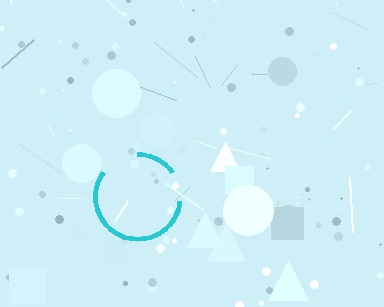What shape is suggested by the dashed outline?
The dashed outline suggests a circle.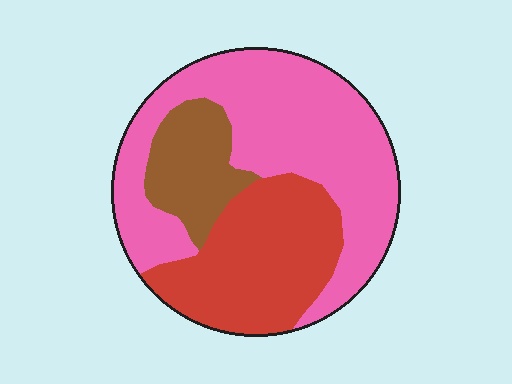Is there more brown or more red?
Red.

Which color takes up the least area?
Brown, at roughly 15%.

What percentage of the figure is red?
Red takes up between a quarter and a half of the figure.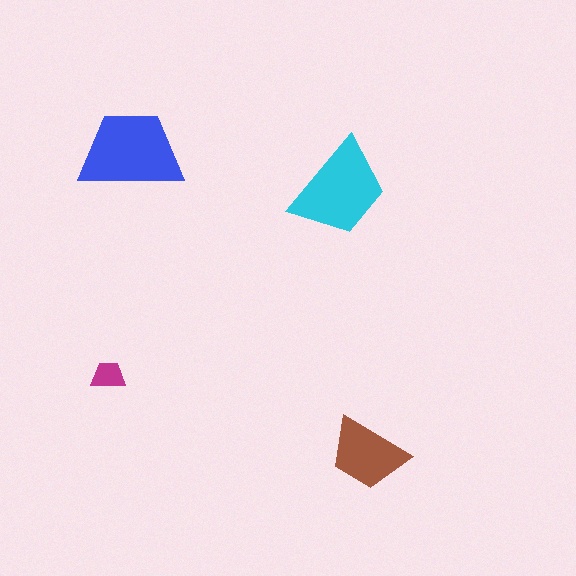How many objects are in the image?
There are 4 objects in the image.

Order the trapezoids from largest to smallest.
the blue one, the cyan one, the brown one, the magenta one.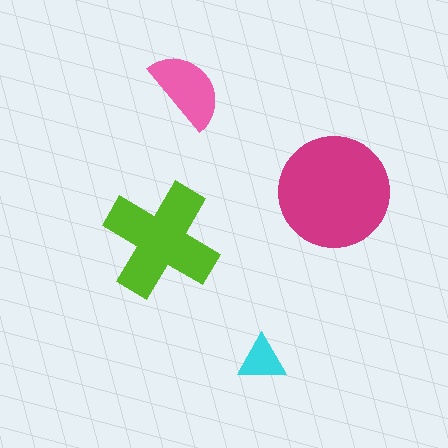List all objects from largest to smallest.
The magenta circle, the lime cross, the pink semicircle, the cyan triangle.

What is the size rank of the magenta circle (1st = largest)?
1st.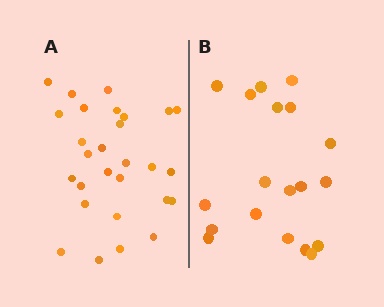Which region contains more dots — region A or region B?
Region A (the left region) has more dots.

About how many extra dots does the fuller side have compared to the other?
Region A has roughly 8 or so more dots than region B.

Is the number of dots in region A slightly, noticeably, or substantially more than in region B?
Region A has substantially more. The ratio is roughly 1.5 to 1.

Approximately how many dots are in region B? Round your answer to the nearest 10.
About 20 dots. (The exact count is 19, which rounds to 20.)